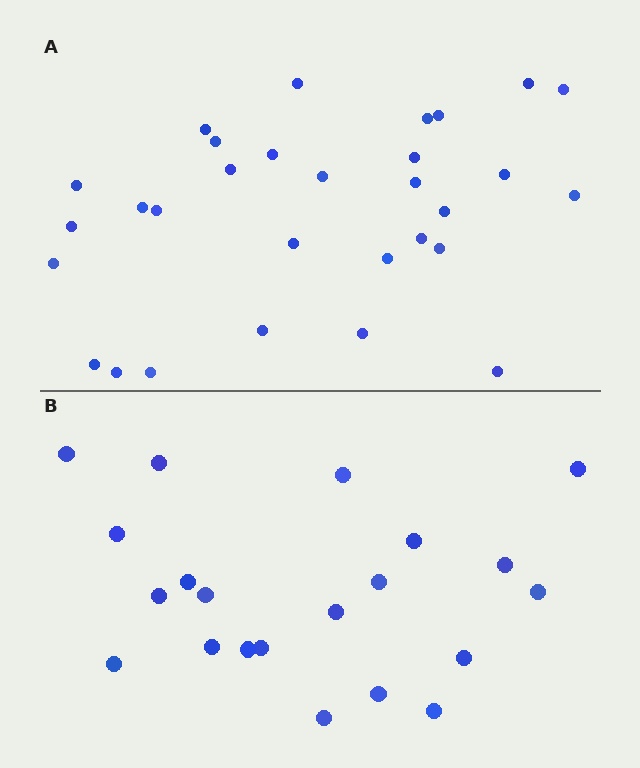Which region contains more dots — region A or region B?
Region A (the top region) has more dots.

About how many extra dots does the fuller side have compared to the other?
Region A has roughly 8 or so more dots than region B.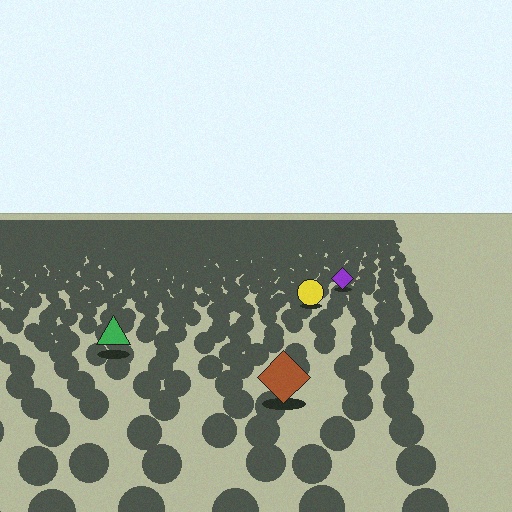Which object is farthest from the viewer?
The purple diamond is farthest from the viewer. It appears smaller and the ground texture around it is denser.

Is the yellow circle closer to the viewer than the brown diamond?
No. The brown diamond is closer — you can tell from the texture gradient: the ground texture is coarser near it.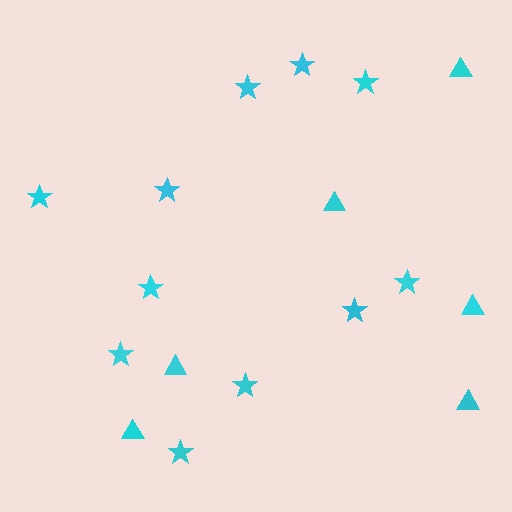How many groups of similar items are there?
There are 2 groups: one group of triangles (6) and one group of stars (11).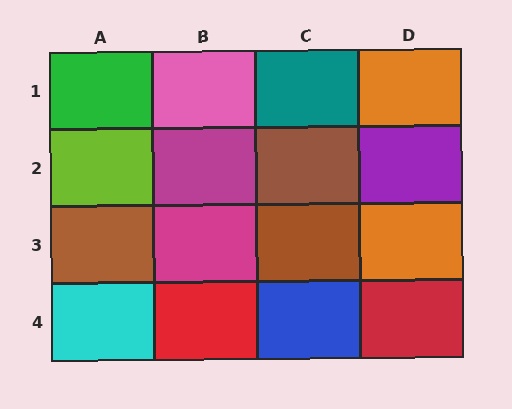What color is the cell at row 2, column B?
Magenta.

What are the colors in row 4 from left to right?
Cyan, red, blue, red.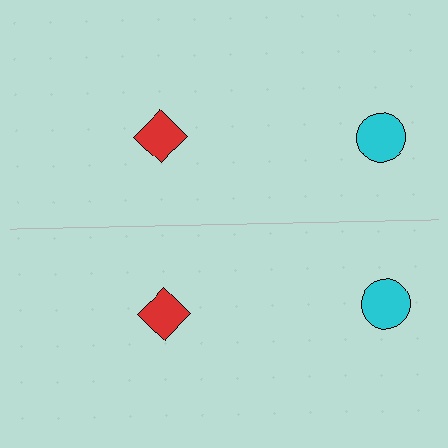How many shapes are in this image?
There are 4 shapes in this image.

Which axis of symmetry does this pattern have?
The pattern has a horizontal axis of symmetry running through the center of the image.